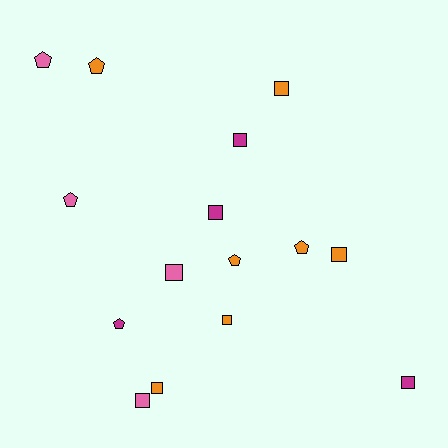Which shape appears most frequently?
Square, with 9 objects.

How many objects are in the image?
There are 15 objects.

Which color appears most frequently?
Orange, with 7 objects.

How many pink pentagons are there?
There are 2 pink pentagons.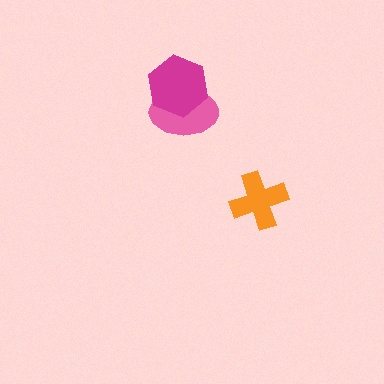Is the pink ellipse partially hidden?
Yes, it is partially covered by another shape.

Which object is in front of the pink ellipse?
The magenta hexagon is in front of the pink ellipse.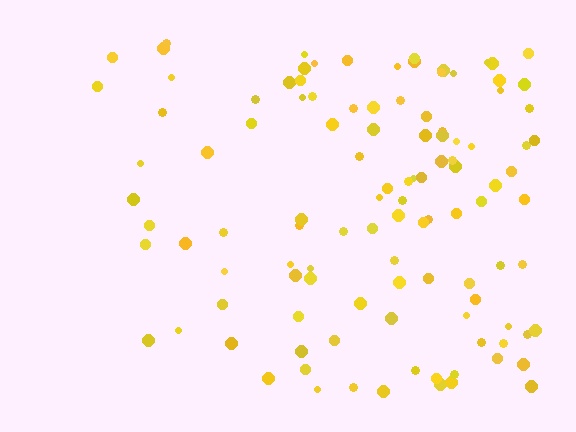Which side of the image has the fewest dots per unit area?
The left.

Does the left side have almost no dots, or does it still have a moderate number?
Still a moderate number, just noticeably fewer than the right.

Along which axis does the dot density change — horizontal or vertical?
Horizontal.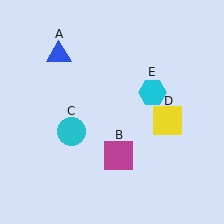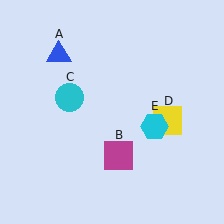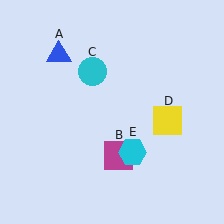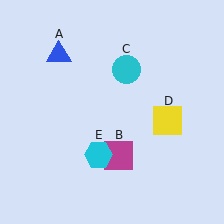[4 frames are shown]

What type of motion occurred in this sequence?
The cyan circle (object C), cyan hexagon (object E) rotated clockwise around the center of the scene.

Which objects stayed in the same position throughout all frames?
Blue triangle (object A) and magenta square (object B) and yellow square (object D) remained stationary.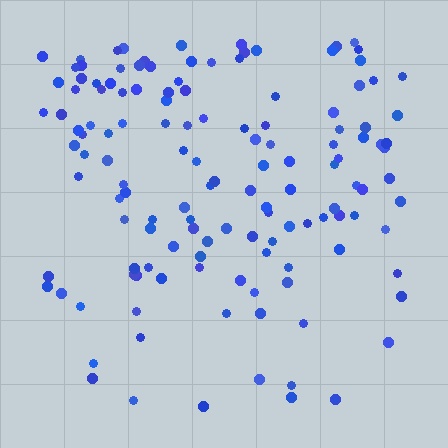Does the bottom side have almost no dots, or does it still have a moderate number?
Still a moderate number, just noticeably fewer than the top.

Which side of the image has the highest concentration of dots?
The top.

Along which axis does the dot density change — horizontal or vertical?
Vertical.